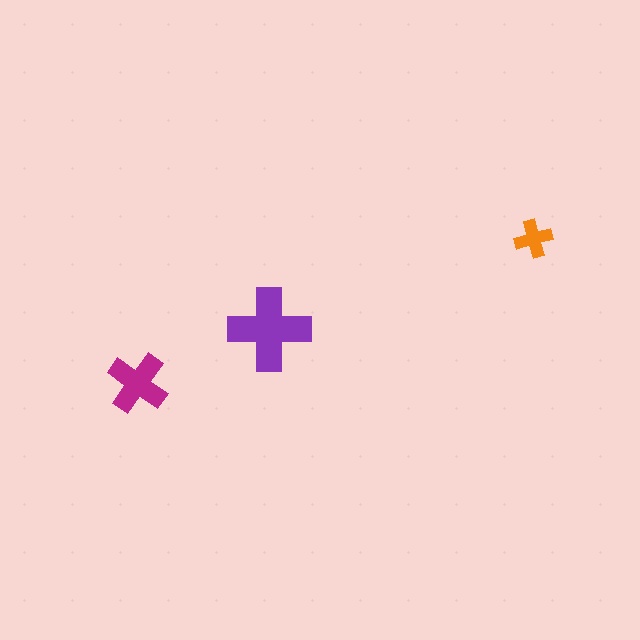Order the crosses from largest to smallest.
the purple one, the magenta one, the orange one.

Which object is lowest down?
The magenta cross is bottommost.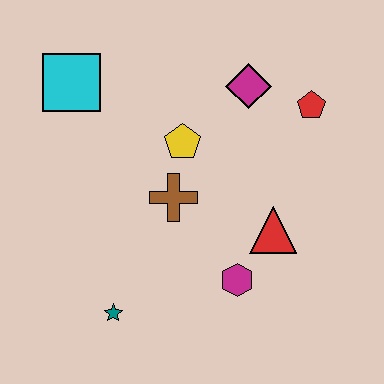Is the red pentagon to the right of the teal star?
Yes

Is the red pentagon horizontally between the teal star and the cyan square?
No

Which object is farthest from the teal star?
The red pentagon is farthest from the teal star.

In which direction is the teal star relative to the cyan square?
The teal star is below the cyan square.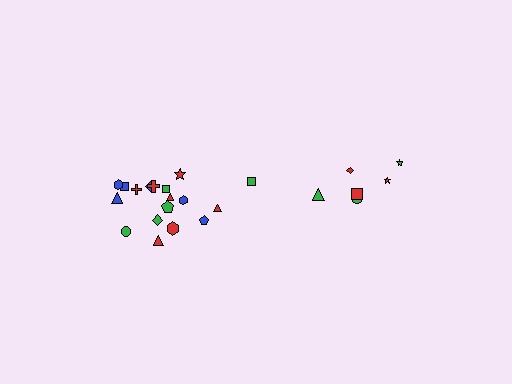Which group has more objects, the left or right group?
The left group.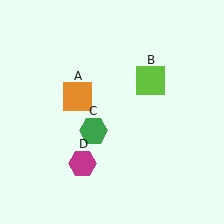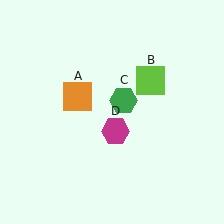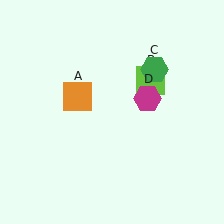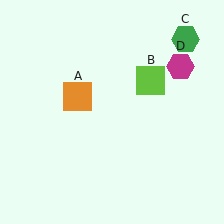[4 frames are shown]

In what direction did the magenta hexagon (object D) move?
The magenta hexagon (object D) moved up and to the right.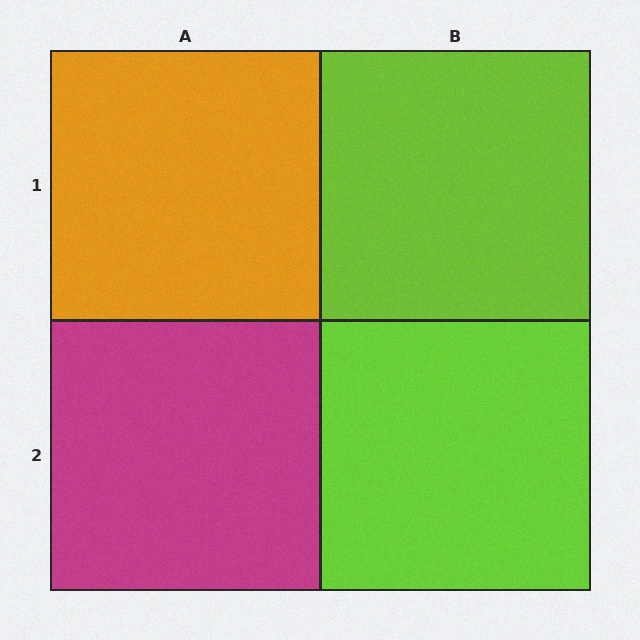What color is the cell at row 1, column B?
Lime.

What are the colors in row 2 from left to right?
Magenta, lime.